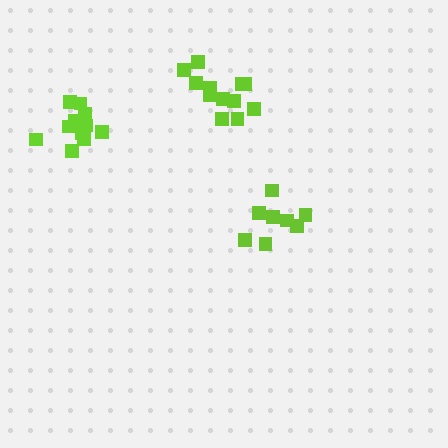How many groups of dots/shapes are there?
There are 3 groups.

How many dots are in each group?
Group 1: 8 dots, Group 2: 12 dots, Group 3: 13 dots (33 total).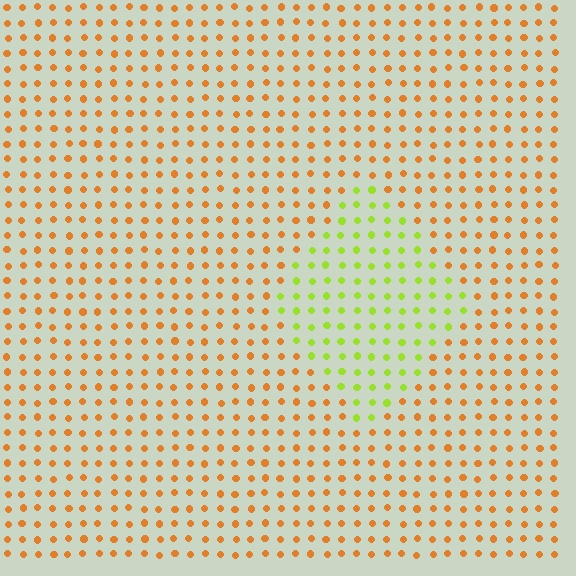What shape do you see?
I see a diamond.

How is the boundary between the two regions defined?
The boundary is defined purely by a slight shift in hue (about 56 degrees). Spacing, size, and orientation are identical on both sides.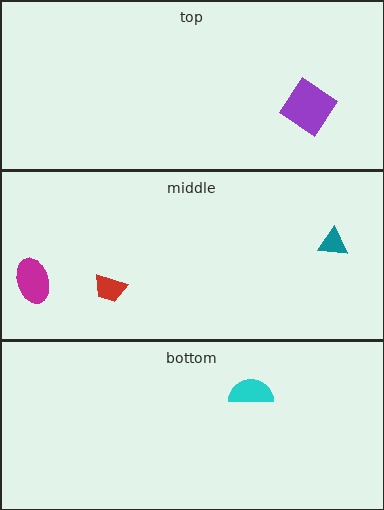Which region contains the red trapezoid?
The middle region.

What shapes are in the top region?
The purple diamond.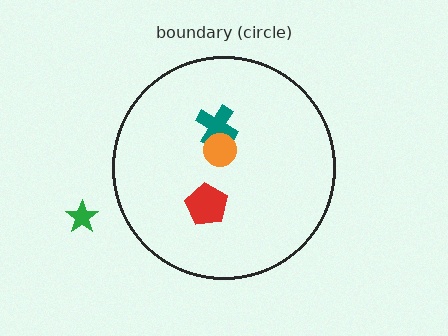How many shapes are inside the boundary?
3 inside, 1 outside.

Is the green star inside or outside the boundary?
Outside.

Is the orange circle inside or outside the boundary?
Inside.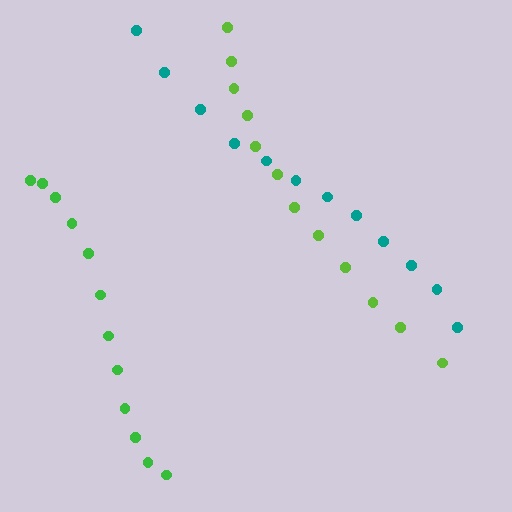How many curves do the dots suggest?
There are 3 distinct paths.